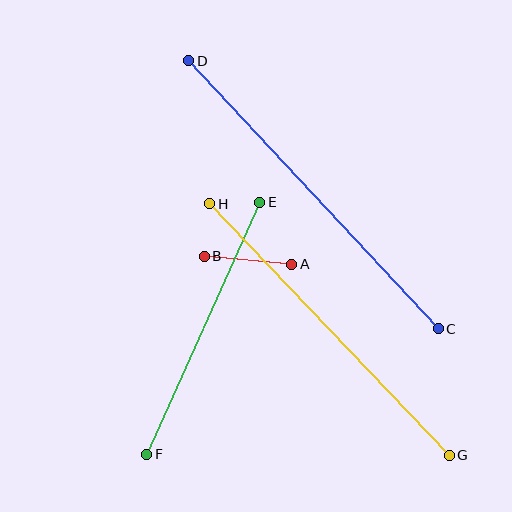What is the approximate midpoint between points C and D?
The midpoint is at approximately (313, 195) pixels.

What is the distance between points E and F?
The distance is approximately 276 pixels.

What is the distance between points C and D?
The distance is approximately 366 pixels.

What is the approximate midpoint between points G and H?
The midpoint is at approximately (330, 330) pixels.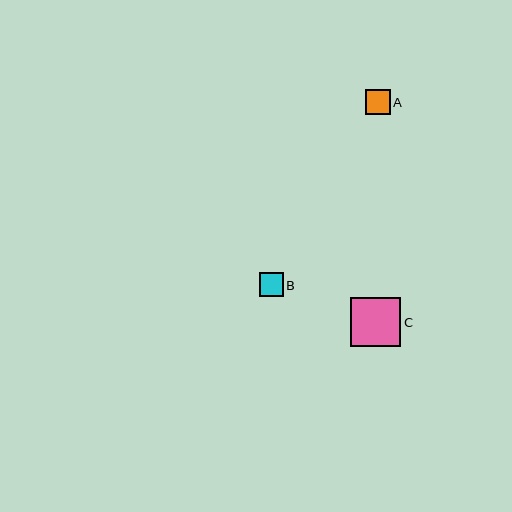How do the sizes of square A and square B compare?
Square A and square B are approximately the same size.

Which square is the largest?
Square C is the largest with a size of approximately 50 pixels.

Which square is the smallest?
Square B is the smallest with a size of approximately 24 pixels.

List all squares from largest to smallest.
From largest to smallest: C, A, B.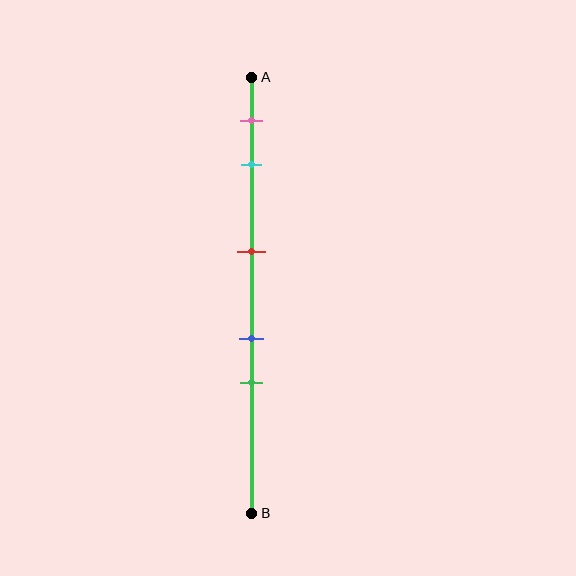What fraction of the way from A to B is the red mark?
The red mark is approximately 40% (0.4) of the way from A to B.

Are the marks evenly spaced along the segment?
No, the marks are not evenly spaced.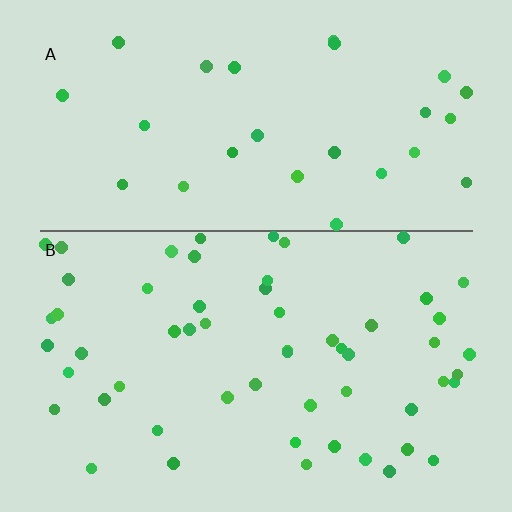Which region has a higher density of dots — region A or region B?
B (the bottom).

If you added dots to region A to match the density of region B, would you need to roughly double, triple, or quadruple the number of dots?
Approximately double.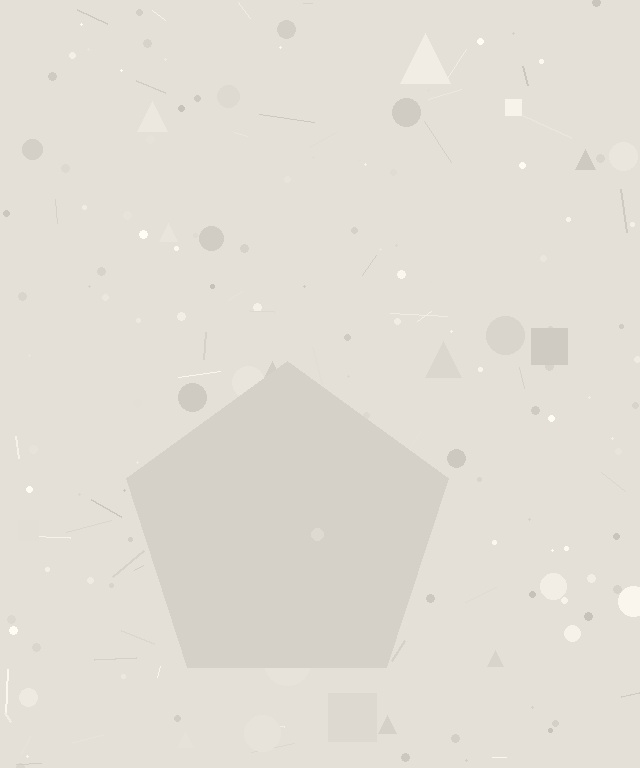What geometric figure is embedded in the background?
A pentagon is embedded in the background.